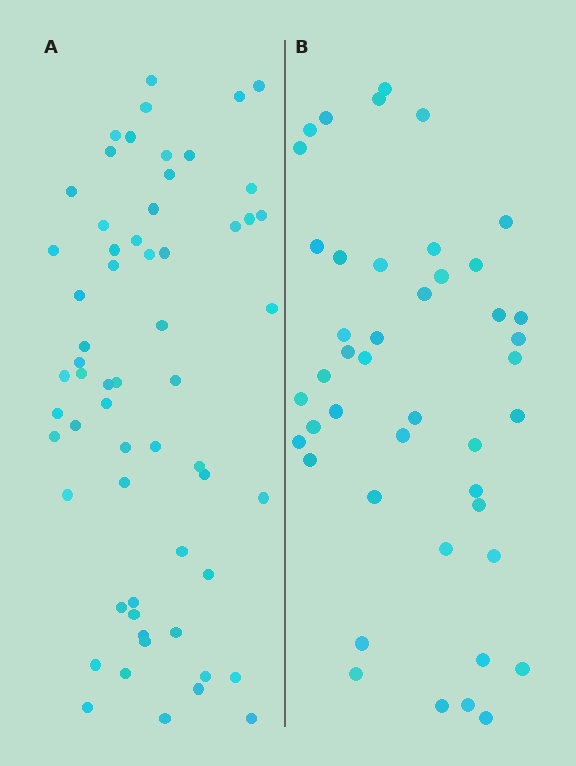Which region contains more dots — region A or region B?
Region A (the left region) has more dots.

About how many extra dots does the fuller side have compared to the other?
Region A has approximately 15 more dots than region B.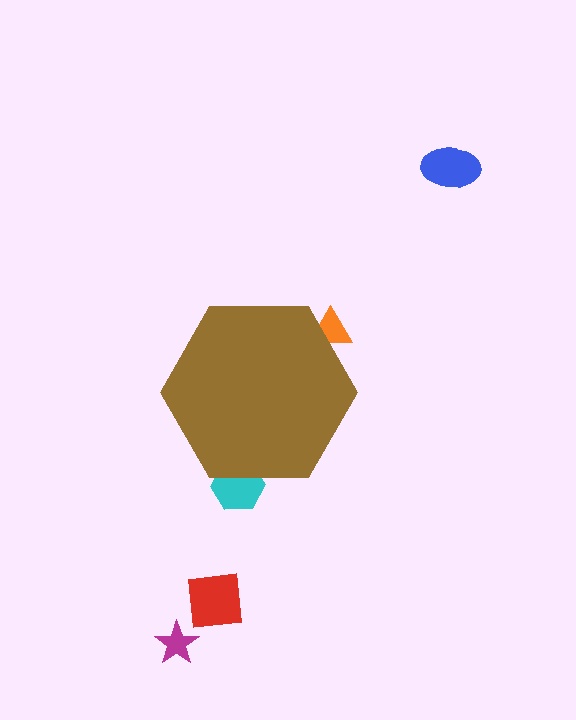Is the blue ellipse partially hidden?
No, the blue ellipse is fully visible.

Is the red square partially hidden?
No, the red square is fully visible.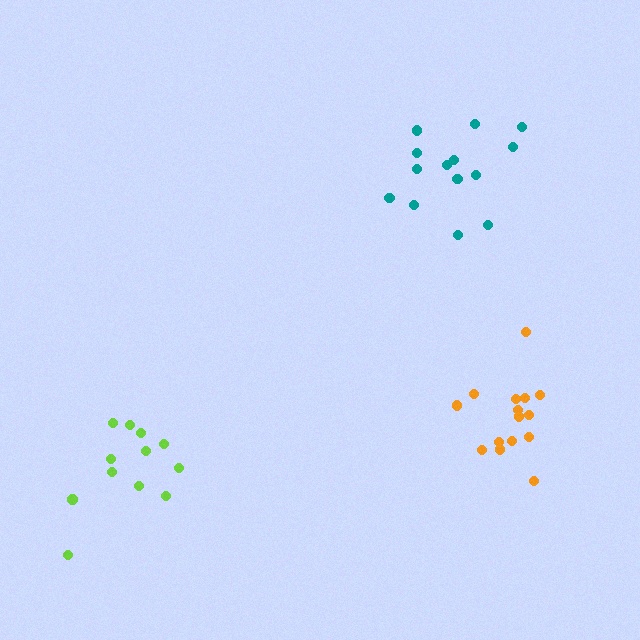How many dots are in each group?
Group 1: 12 dots, Group 2: 14 dots, Group 3: 15 dots (41 total).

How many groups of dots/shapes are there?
There are 3 groups.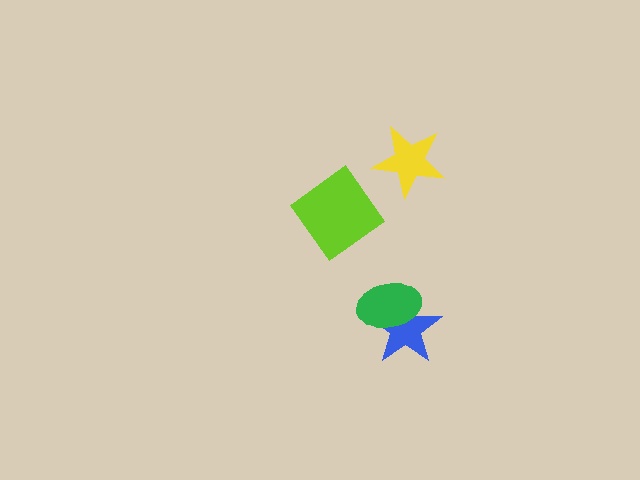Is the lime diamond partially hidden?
No, no other shape covers it.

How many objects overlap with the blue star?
1 object overlaps with the blue star.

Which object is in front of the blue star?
The green ellipse is in front of the blue star.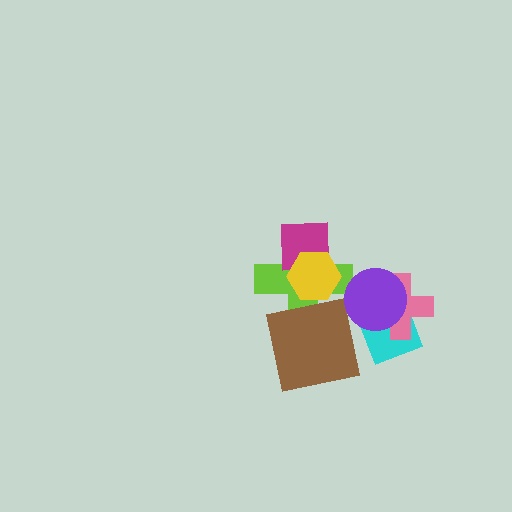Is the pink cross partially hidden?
Yes, it is partially covered by another shape.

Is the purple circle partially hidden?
No, no other shape covers it.